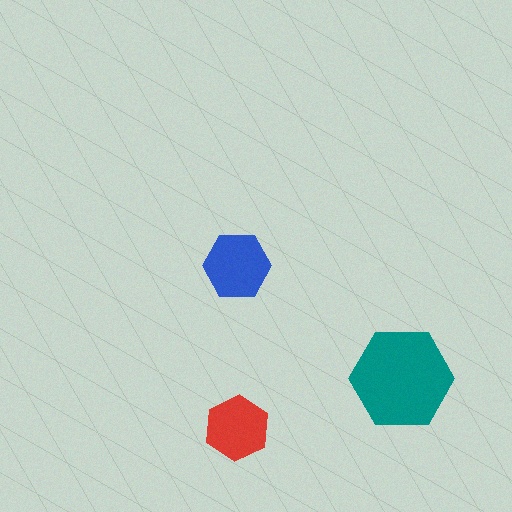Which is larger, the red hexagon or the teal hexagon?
The teal one.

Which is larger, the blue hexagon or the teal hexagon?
The teal one.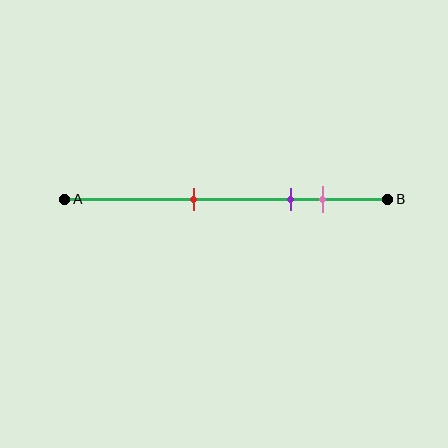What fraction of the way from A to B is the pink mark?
The pink mark is approximately 80% (0.8) of the way from A to B.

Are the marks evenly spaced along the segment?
No, the marks are not evenly spaced.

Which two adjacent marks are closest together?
The purple and pink marks are the closest adjacent pair.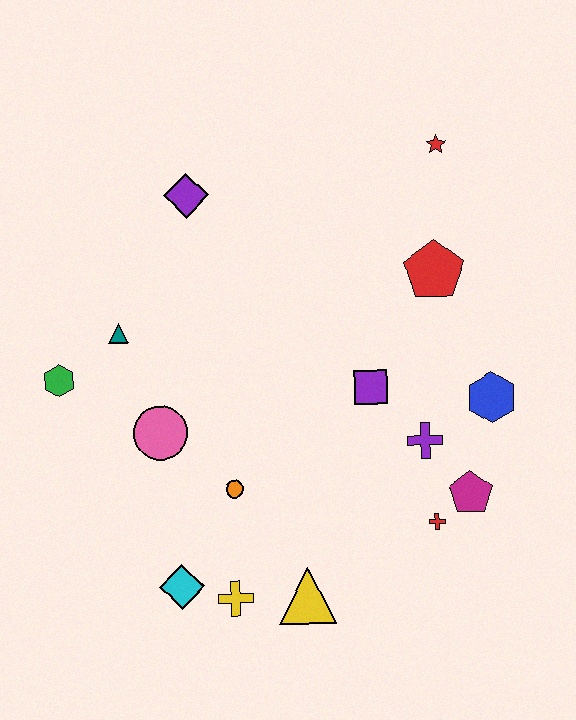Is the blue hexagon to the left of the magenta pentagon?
No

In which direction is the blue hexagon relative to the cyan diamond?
The blue hexagon is to the right of the cyan diamond.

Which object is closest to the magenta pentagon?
The red cross is closest to the magenta pentagon.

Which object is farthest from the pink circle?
The red star is farthest from the pink circle.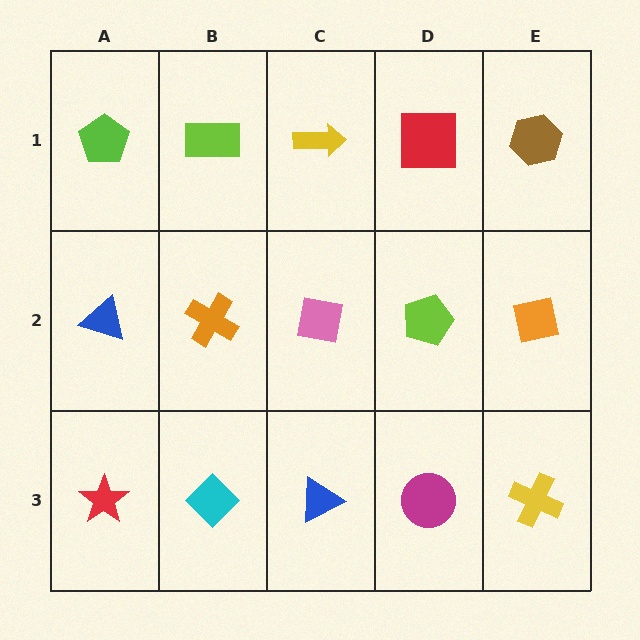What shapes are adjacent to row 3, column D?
A lime pentagon (row 2, column D), a blue triangle (row 3, column C), a yellow cross (row 3, column E).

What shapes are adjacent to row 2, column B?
A lime rectangle (row 1, column B), a cyan diamond (row 3, column B), a blue triangle (row 2, column A), a pink square (row 2, column C).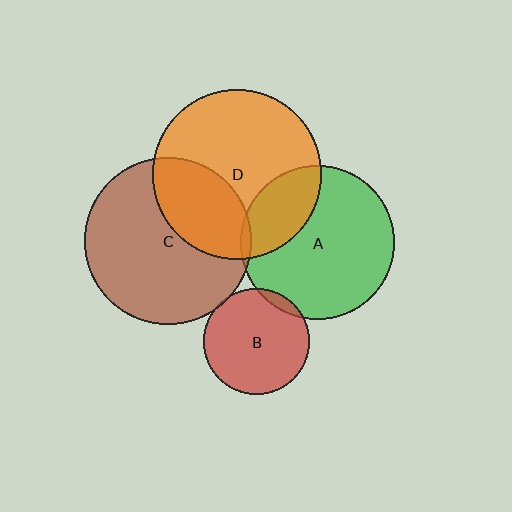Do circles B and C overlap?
Yes.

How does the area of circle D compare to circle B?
Approximately 2.6 times.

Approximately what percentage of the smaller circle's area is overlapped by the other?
Approximately 5%.